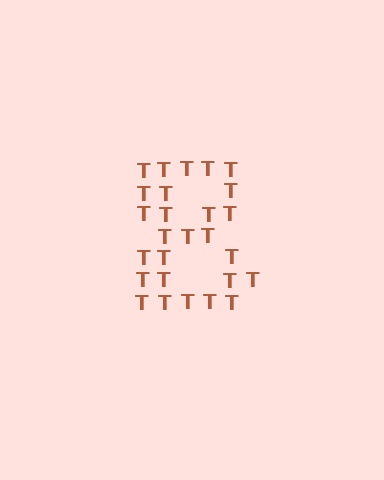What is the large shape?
The large shape is the digit 8.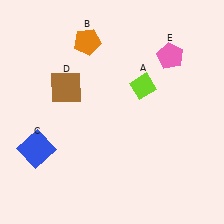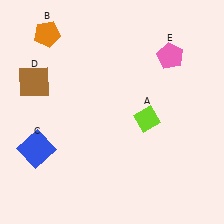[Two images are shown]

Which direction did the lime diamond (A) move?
The lime diamond (A) moved down.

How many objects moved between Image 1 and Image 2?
3 objects moved between the two images.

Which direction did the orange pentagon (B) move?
The orange pentagon (B) moved left.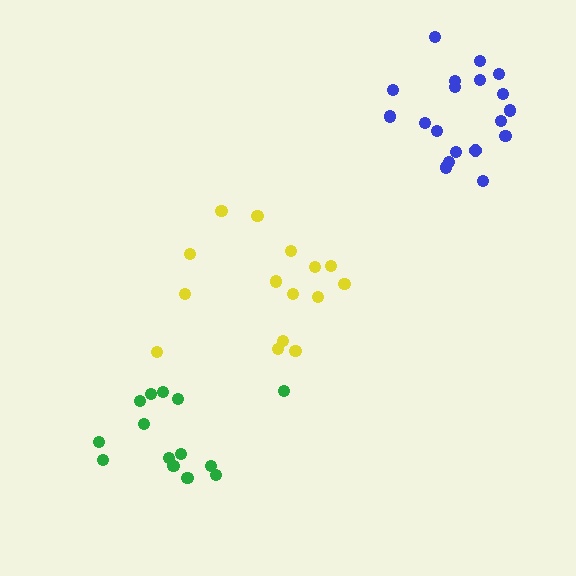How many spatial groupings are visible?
There are 3 spatial groupings.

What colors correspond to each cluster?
The clusters are colored: green, yellow, blue.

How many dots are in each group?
Group 1: 14 dots, Group 2: 15 dots, Group 3: 19 dots (48 total).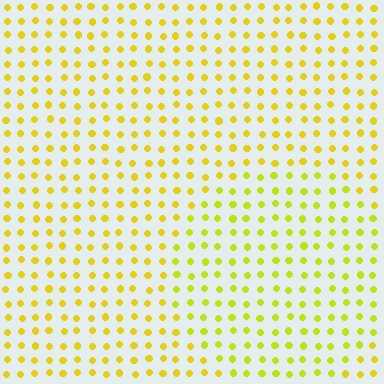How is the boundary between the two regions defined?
The boundary is defined purely by a slight shift in hue (about 19 degrees). Spacing, size, and orientation are identical on both sides.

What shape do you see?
I see a circle.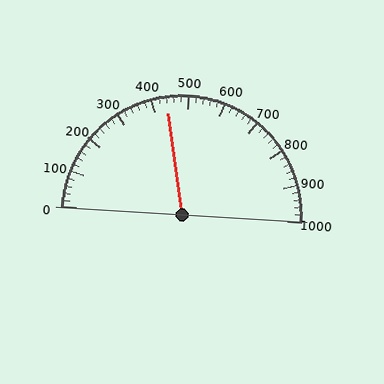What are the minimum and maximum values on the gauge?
The gauge ranges from 0 to 1000.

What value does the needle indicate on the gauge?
The needle indicates approximately 440.